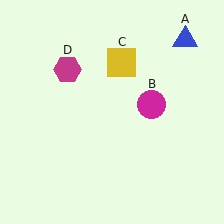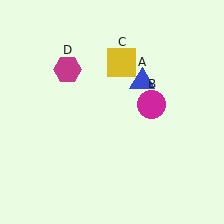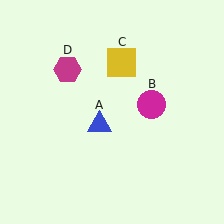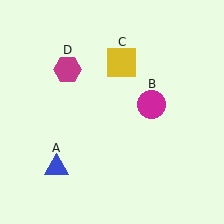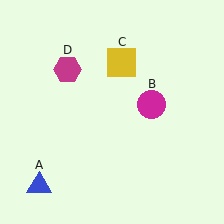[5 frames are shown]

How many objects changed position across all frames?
1 object changed position: blue triangle (object A).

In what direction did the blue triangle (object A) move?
The blue triangle (object A) moved down and to the left.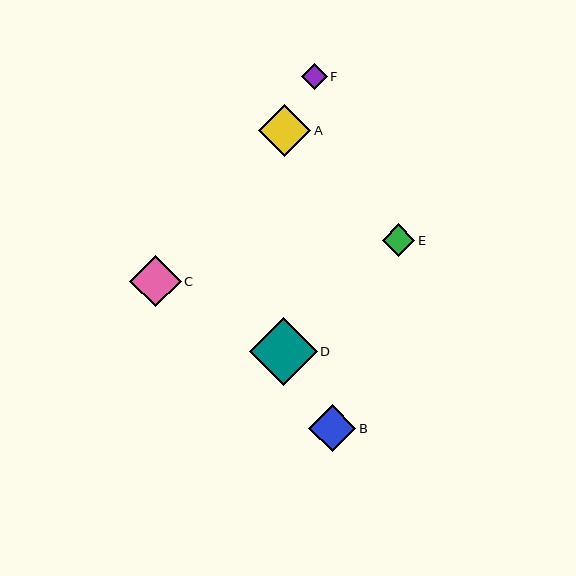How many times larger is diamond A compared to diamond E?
Diamond A is approximately 1.6 times the size of diamond E.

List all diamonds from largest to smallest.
From largest to smallest: D, A, C, B, E, F.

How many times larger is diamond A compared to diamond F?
Diamond A is approximately 2.0 times the size of diamond F.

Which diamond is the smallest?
Diamond F is the smallest with a size of approximately 26 pixels.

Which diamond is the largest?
Diamond D is the largest with a size of approximately 68 pixels.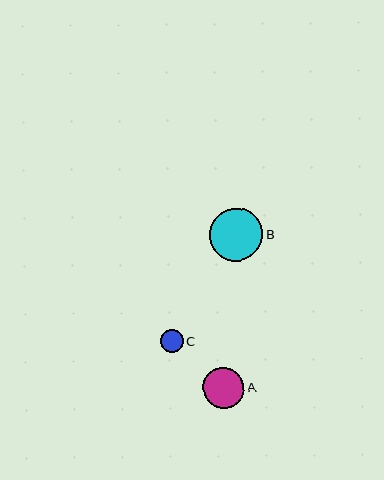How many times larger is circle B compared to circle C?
Circle B is approximately 2.4 times the size of circle C.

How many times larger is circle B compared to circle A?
Circle B is approximately 1.3 times the size of circle A.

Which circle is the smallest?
Circle C is the smallest with a size of approximately 22 pixels.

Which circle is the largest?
Circle B is the largest with a size of approximately 53 pixels.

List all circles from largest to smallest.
From largest to smallest: B, A, C.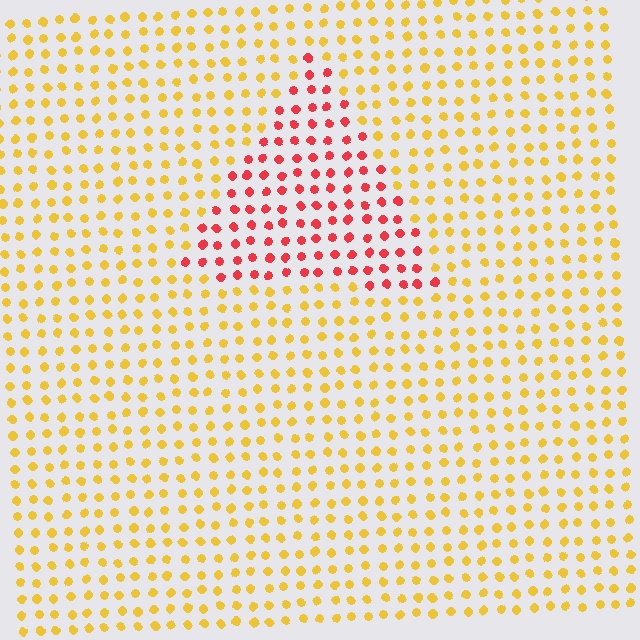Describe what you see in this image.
The image is filled with small yellow elements in a uniform arrangement. A triangle-shaped region is visible where the elements are tinted to a slightly different hue, forming a subtle color boundary.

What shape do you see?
I see a triangle.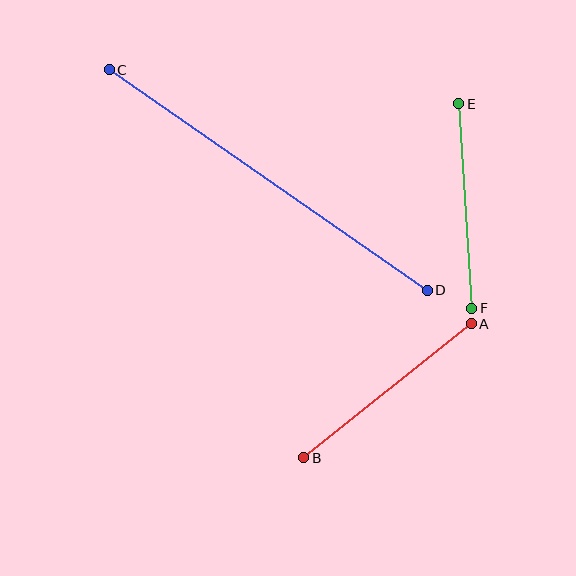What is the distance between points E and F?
The distance is approximately 205 pixels.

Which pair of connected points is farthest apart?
Points C and D are farthest apart.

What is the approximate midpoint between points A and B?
The midpoint is at approximately (387, 391) pixels.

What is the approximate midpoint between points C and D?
The midpoint is at approximately (268, 180) pixels.